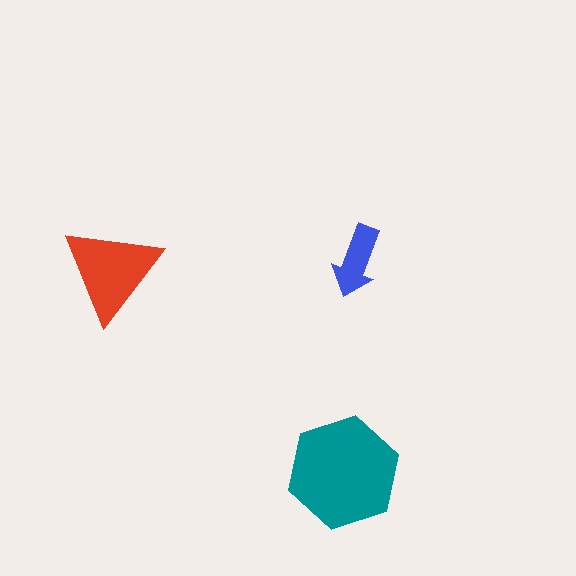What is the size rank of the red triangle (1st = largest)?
2nd.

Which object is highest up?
The blue arrow is topmost.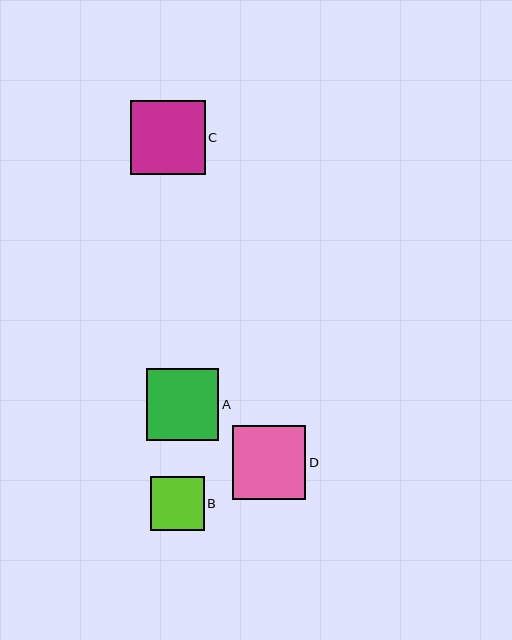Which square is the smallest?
Square B is the smallest with a size of approximately 54 pixels.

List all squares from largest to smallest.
From largest to smallest: C, D, A, B.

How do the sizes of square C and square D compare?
Square C and square D are approximately the same size.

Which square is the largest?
Square C is the largest with a size of approximately 75 pixels.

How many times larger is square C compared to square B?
Square C is approximately 1.4 times the size of square B.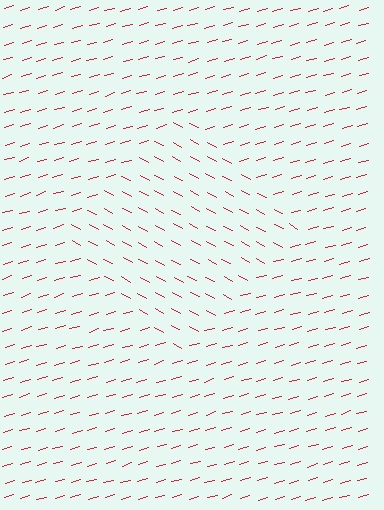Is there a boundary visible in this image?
Yes, there is a texture boundary formed by a change in line orientation.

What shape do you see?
I see a diamond.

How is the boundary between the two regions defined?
The boundary is defined purely by a change in line orientation (approximately 45 degrees difference). All lines are the same color and thickness.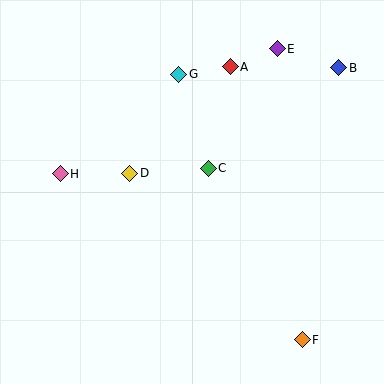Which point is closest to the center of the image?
Point C at (208, 168) is closest to the center.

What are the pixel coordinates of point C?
Point C is at (208, 168).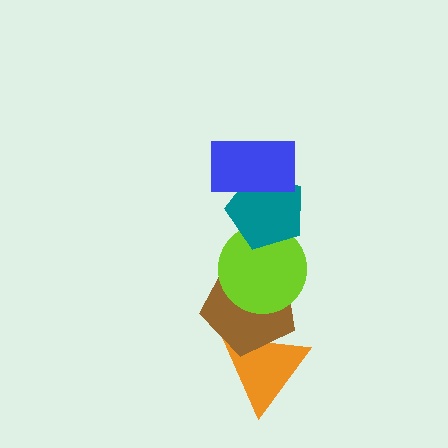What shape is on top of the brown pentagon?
The lime circle is on top of the brown pentagon.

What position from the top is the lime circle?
The lime circle is 3rd from the top.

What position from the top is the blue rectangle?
The blue rectangle is 1st from the top.